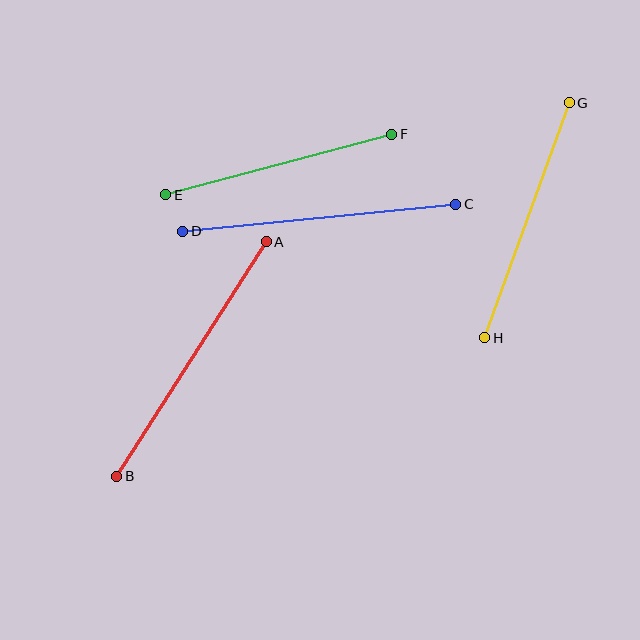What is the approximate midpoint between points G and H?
The midpoint is at approximately (527, 220) pixels.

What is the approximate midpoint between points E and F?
The midpoint is at approximately (279, 164) pixels.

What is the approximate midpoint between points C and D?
The midpoint is at approximately (319, 218) pixels.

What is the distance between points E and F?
The distance is approximately 234 pixels.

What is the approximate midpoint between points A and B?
The midpoint is at approximately (192, 359) pixels.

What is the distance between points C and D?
The distance is approximately 275 pixels.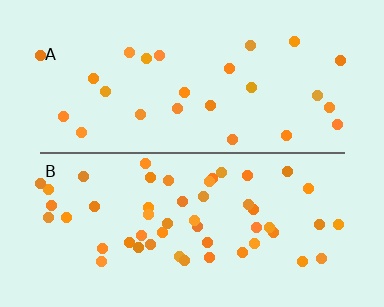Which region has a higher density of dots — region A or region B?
B (the bottom).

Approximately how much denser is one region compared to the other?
Approximately 2.0× — region B over region A.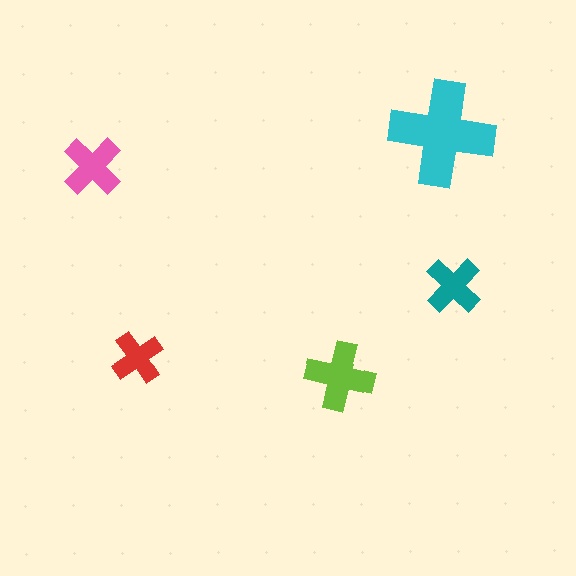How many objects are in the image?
There are 5 objects in the image.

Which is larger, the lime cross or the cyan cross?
The cyan one.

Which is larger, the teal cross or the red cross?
The teal one.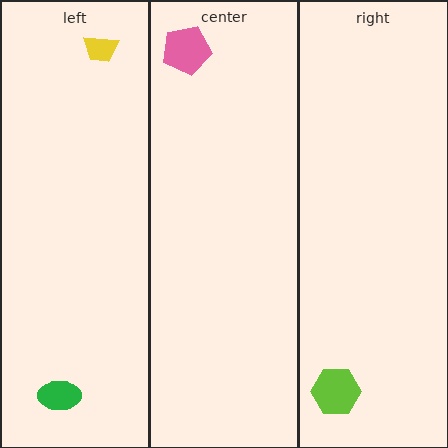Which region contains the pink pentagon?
The center region.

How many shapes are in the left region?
2.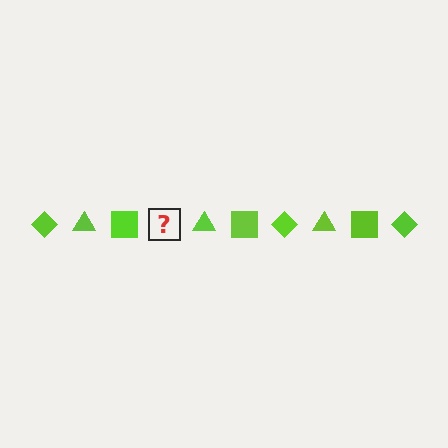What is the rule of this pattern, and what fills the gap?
The rule is that the pattern cycles through diamond, triangle, square shapes in lime. The gap should be filled with a lime diamond.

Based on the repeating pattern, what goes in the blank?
The blank should be a lime diamond.